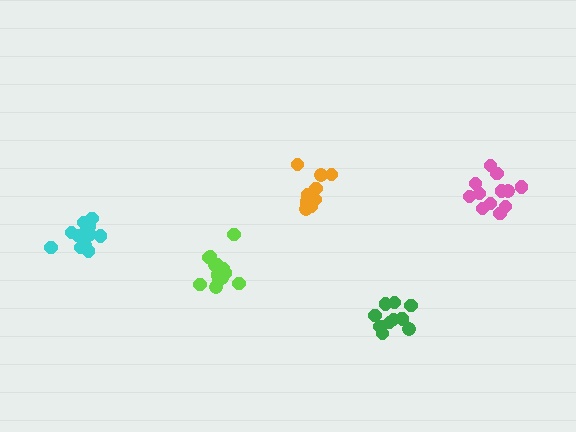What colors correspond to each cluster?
The clusters are colored: cyan, lime, orange, green, pink.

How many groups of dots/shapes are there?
There are 5 groups.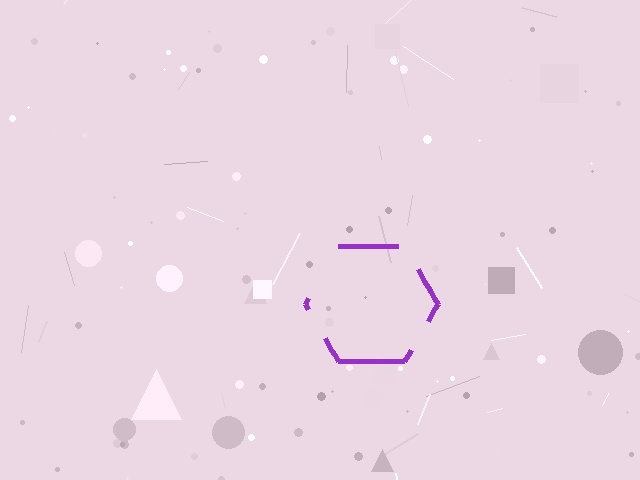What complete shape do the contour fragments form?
The contour fragments form a hexagon.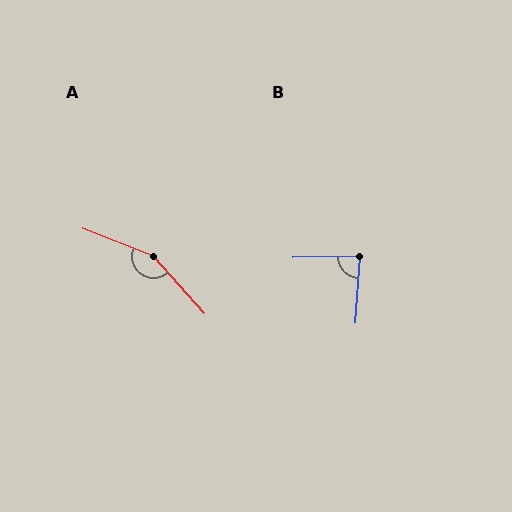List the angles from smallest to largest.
B (85°), A (154°).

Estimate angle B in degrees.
Approximately 85 degrees.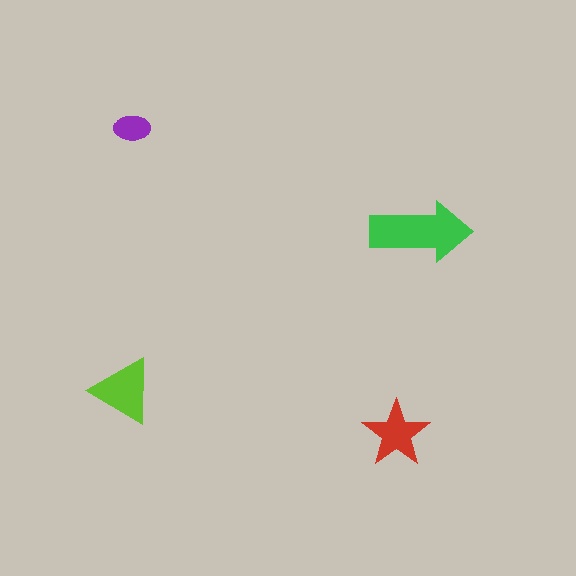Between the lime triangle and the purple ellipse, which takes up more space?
The lime triangle.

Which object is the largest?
The green arrow.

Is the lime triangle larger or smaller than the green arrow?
Smaller.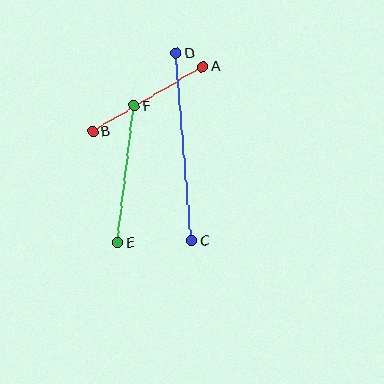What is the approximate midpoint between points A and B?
The midpoint is at approximately (148, 99) pixels.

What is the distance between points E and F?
The distance is approximately 138 pixels.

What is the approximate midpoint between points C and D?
The midpoint is at approximately (184, 147) pixels.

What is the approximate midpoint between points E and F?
The midpoint is at approximately (126, 174) pixels.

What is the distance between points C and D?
The distance is approximately 188 pixels.